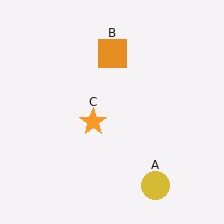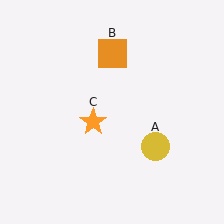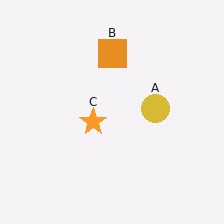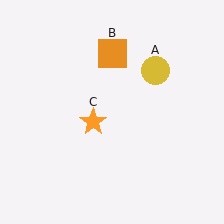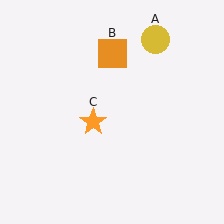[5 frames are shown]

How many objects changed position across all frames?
1 object changed position: yellow circle (object A).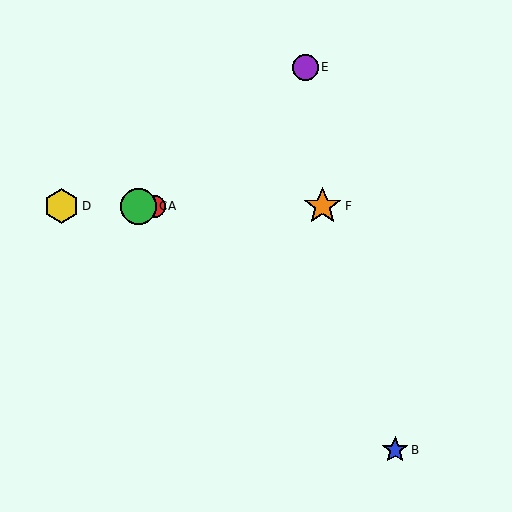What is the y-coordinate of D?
Object D is at y≈206.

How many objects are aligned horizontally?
4 objects (A, C, D, F) are aligned horizontally.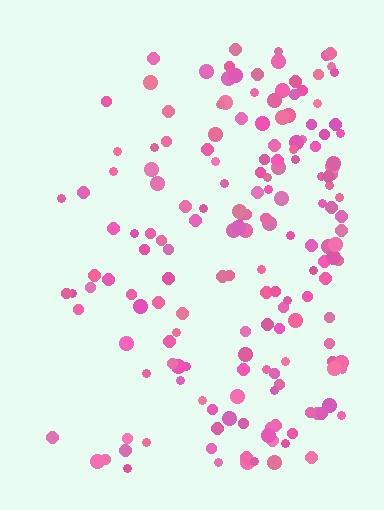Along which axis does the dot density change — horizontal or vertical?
Horizontal.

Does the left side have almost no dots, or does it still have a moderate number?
Still a moderate number, just noticeably fewer than the right.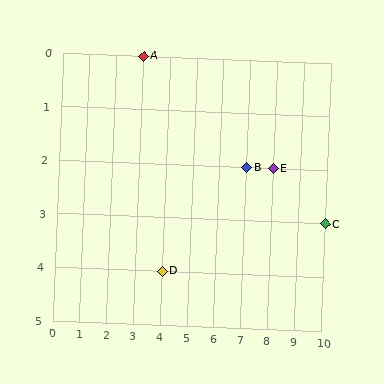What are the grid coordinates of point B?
Point B is at grid coordinates (7, 2).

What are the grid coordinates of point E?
Point E is at grid coordinates (8, 2).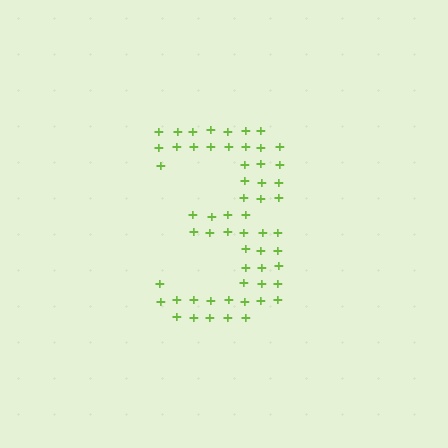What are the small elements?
The small elements are plus signs.